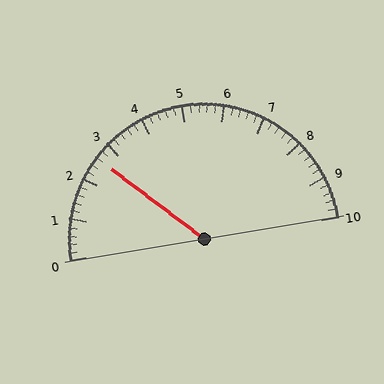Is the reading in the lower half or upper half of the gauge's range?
The reading is in the lower half of the range (0 to 10).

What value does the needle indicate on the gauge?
The needle indicates approximately 2.6.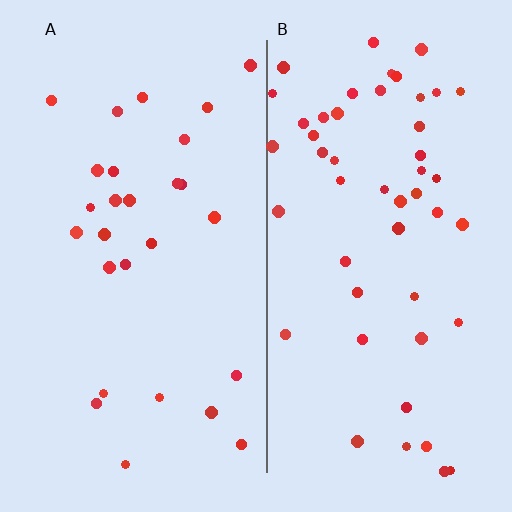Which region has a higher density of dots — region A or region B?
B (the right).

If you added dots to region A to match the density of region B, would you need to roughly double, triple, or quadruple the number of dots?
Approximately double.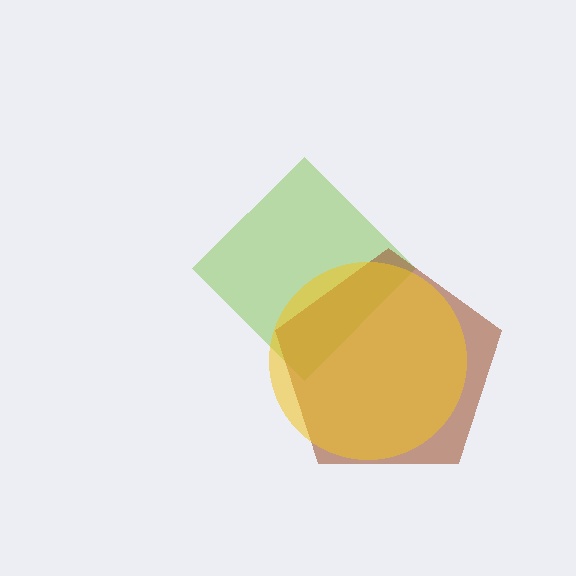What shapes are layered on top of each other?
The layered shapes are: a lime diamond, a brown pentagon, a yellow circle.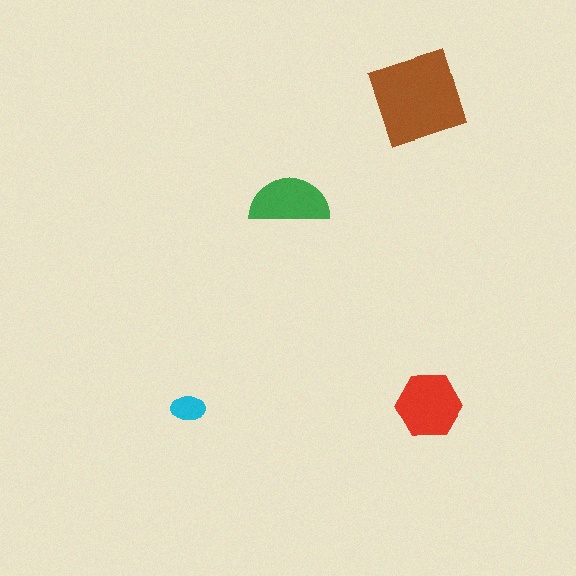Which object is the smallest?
The cyan ellipse.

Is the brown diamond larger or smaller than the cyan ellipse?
Larger.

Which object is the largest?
The brown diamond.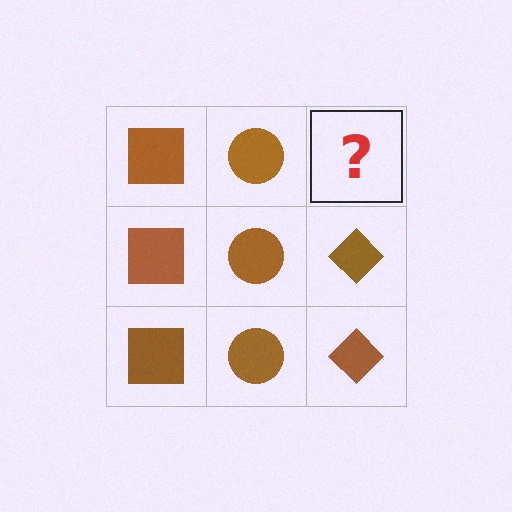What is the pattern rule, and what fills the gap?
The rule is that each column has a consistent shape. The gap should be filled with a brown diamond.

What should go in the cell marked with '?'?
The missing cell should contain a brown diamond.